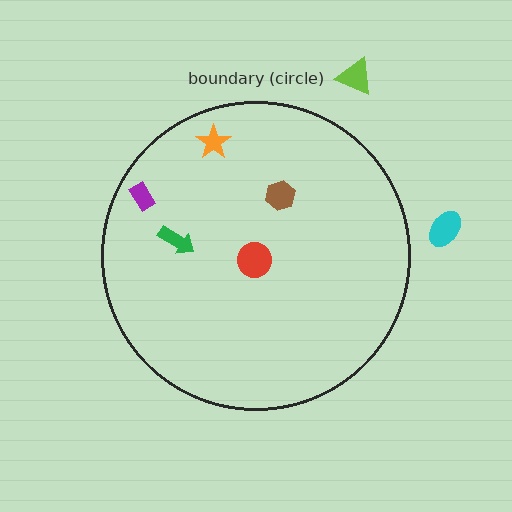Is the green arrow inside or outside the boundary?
Inside.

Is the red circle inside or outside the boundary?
Inside.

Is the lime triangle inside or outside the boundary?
Outside.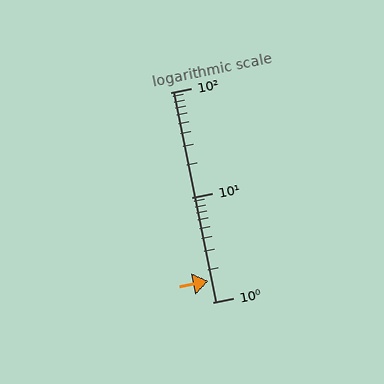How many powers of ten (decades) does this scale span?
The scale spans 2 decades, from 1 to 100.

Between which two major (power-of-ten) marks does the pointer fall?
The pointer is between 1 and 10.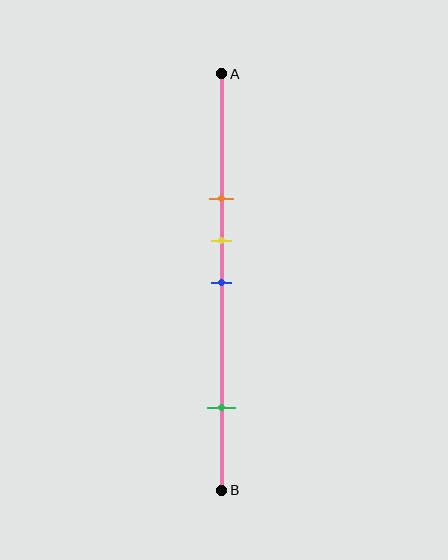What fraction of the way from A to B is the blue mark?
The blue mark is approximately 50% (0.5) of the way from A to B.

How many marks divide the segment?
There are 4 marks dividing the segment.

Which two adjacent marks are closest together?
The yellow and blue marks are the closest adjacent pair.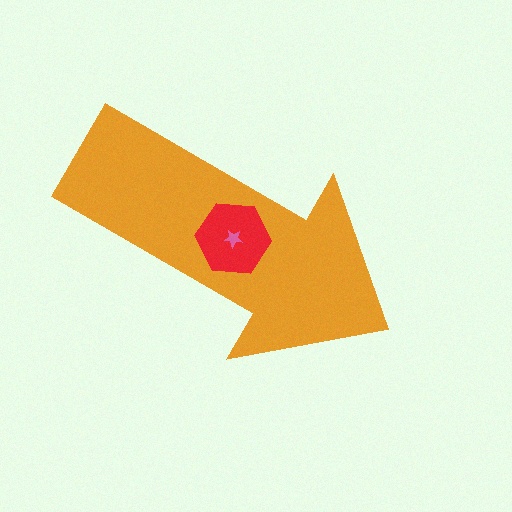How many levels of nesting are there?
3.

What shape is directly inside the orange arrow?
The red hexagon.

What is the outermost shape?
The orange arrow.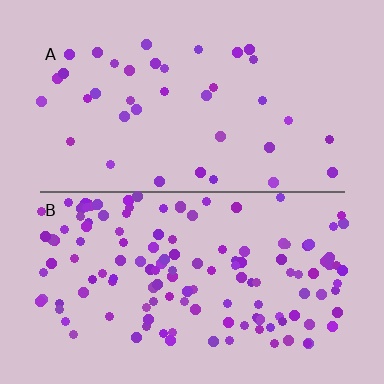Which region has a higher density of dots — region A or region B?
B (the bottom).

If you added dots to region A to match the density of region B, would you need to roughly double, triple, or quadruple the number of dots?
Approximately quadruple.